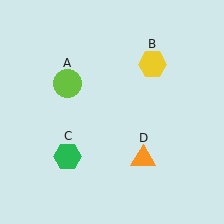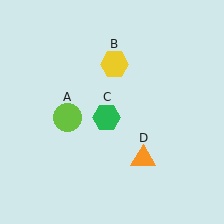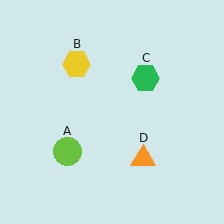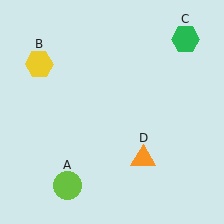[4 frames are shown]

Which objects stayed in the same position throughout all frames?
Orange triangle (object D) remained stationary.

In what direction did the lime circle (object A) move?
The lime circle (object A) moved down.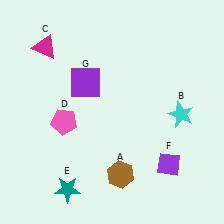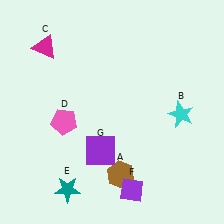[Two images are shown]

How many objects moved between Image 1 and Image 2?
2 objects moved between the two images.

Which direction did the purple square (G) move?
The purple square (G) moved down.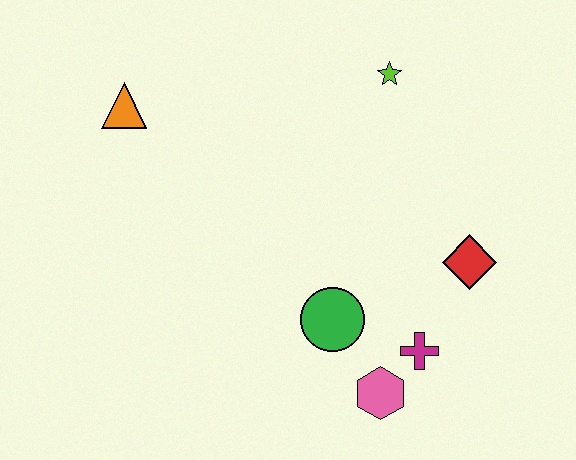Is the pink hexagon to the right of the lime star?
No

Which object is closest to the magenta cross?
The pink hexagon is closest to the magenta cross.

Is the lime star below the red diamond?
No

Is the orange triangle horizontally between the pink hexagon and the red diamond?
No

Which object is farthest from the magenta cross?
The orange triangle is farthest from the magenta cross.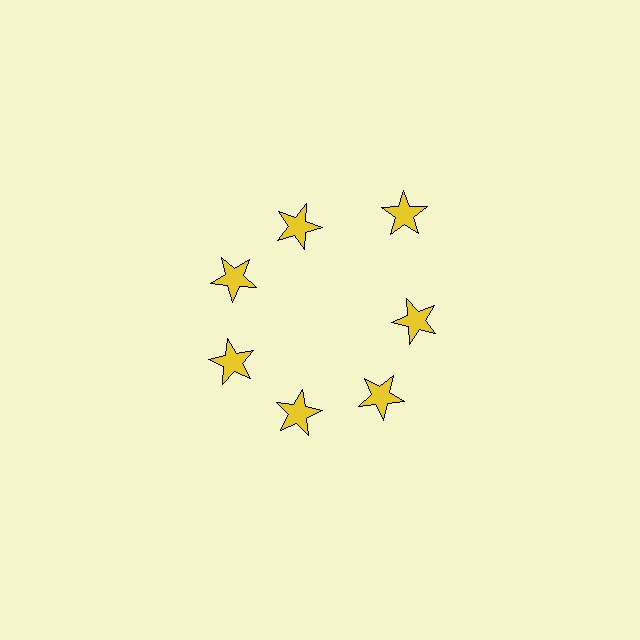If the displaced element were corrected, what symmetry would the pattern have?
It would have 7-fold rotational symmetry — the pattern would map onto itself every 51 degrees.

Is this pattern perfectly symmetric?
No. The 7 yellow stars are arranged in a ring, but one element near the 1 o'clock position is pushed outward from the center, breaking the 7-fold rotational symmetry.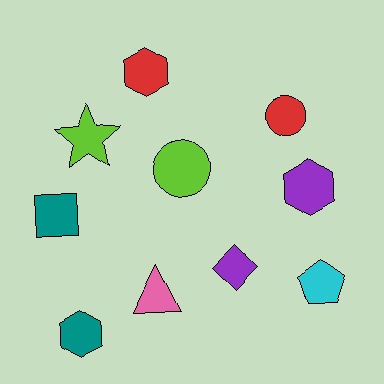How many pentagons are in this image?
There is 1 pentagon.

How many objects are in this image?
There are 10 objects.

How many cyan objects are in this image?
There is 1 cyan object.